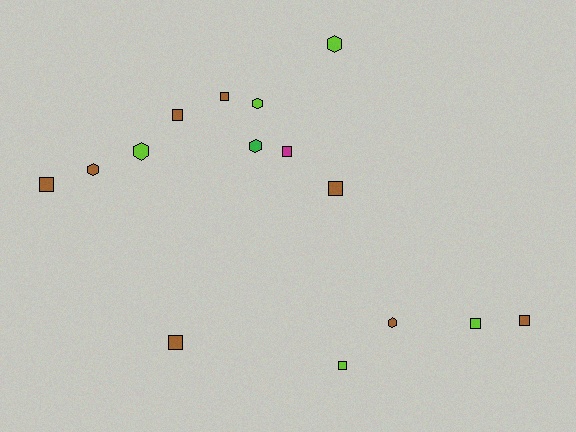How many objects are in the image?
There are 15 objects.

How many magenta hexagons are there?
There are no magenta hexagons.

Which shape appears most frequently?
Square, with 9 objects.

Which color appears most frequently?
Brown, with 8 objects.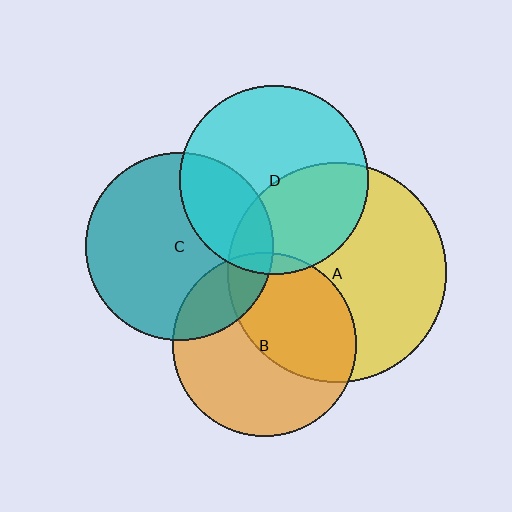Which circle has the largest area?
Circle A (yellow).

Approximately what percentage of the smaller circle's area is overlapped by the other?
Approximately 20%.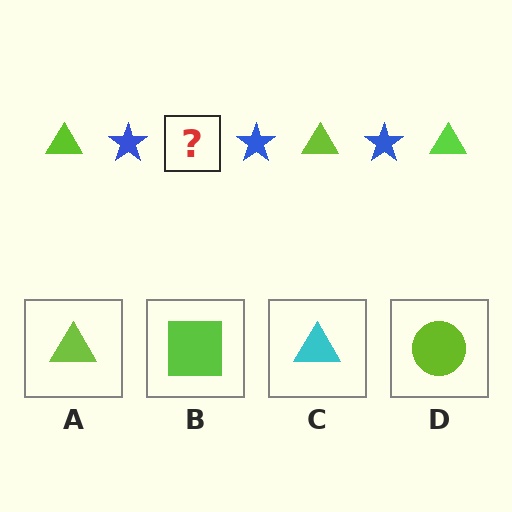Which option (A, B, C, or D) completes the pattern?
A.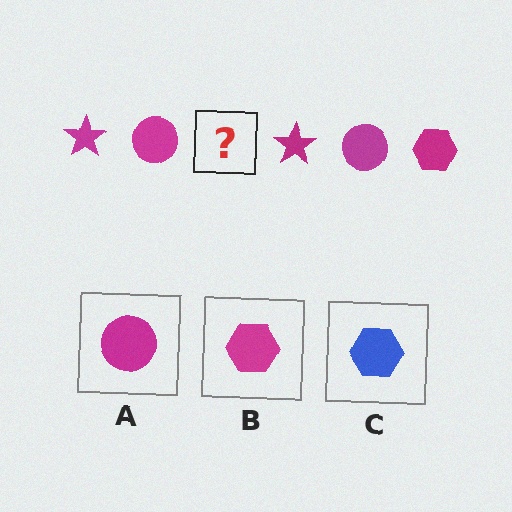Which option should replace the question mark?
Option B.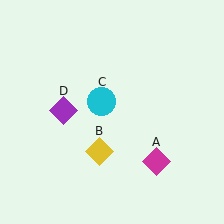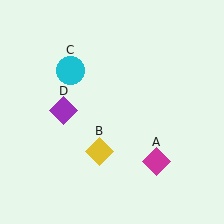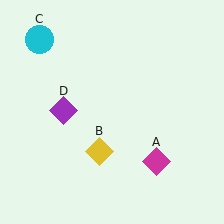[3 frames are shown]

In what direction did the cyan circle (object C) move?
The cyan circle (object C) moved up and to the left.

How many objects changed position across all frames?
1 object changed position: cyan circle (object C).